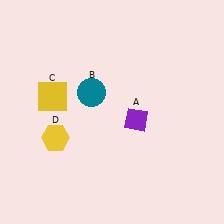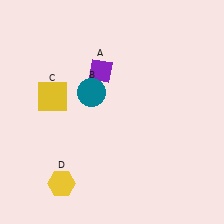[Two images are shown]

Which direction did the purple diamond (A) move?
The purple diamond (A) moved up.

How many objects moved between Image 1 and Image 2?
2 objects moved between the two images.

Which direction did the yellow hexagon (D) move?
The yellow hexagon (D) moved down.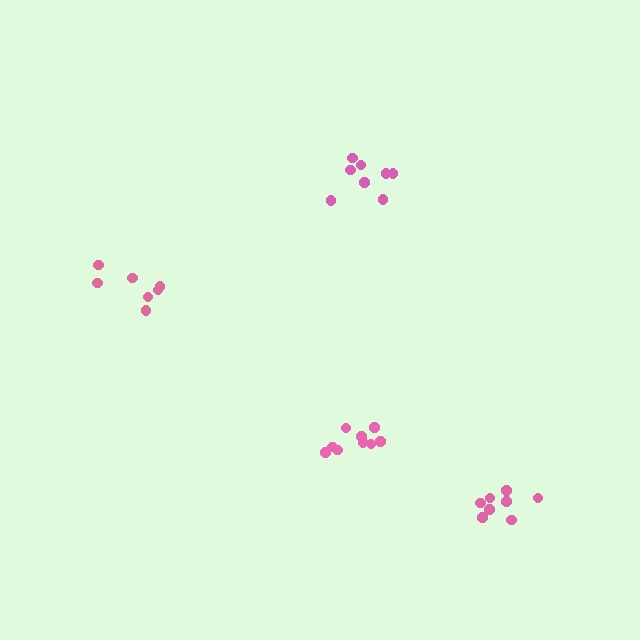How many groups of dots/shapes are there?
There are 4 groups.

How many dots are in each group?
Group 1: 8 dots, Group 2: 10 dots, Group 3: 8 dots, Group 4: 7 dots (33 total).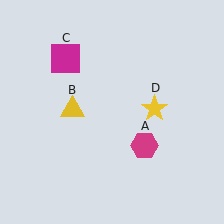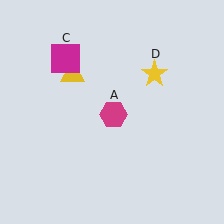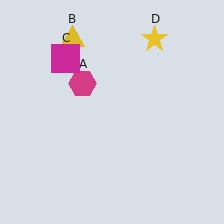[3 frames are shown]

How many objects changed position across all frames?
3 objects changed position: magenta hexagon (object A), yellow triangle (object B), yellow star (object D).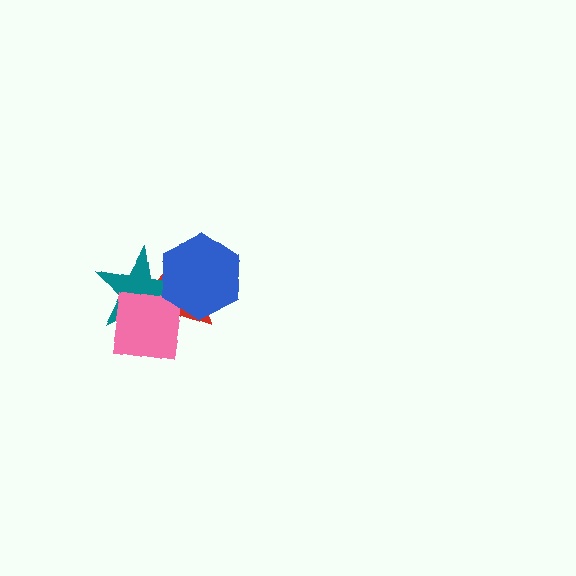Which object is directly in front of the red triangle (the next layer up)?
The teal star is directly in front of the red triangle.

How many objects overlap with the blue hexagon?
3 objects overlap with the blue hexagon.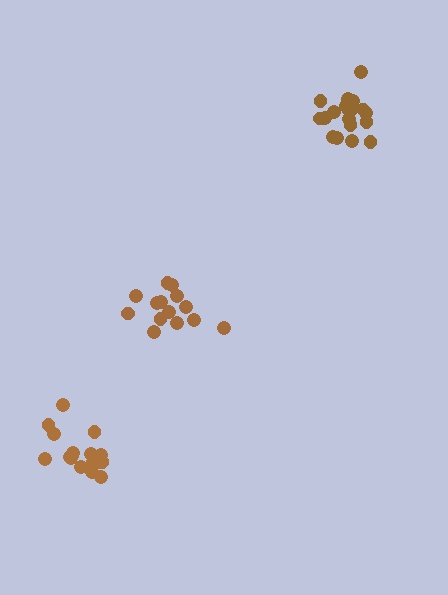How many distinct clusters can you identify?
There are 3 distinct clusters.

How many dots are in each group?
Group 1: 17 dots, Group 2: 14 dots, Group 3: 19 dots (50 total).